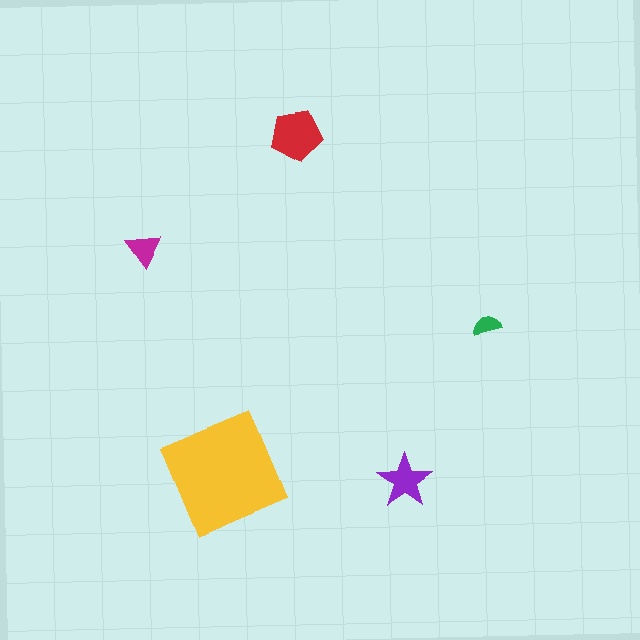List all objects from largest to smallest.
The yellow square, the red pentagon, the purple star, the magenta triangle, the green semicircle.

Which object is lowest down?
The purple star is bottommost.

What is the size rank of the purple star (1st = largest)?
3rd.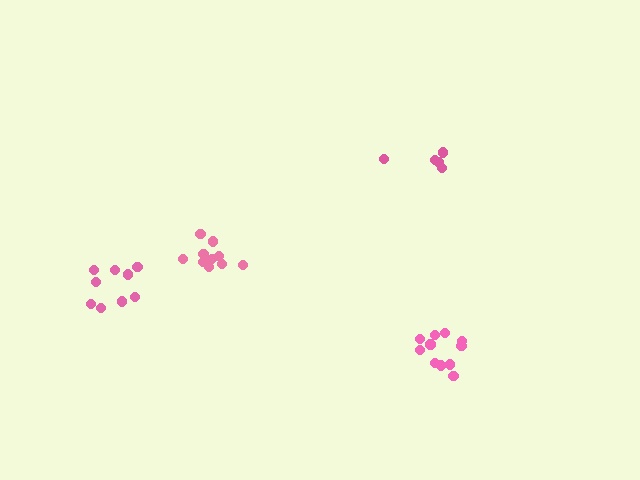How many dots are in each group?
Group 1: 11 dots, Group 2: 9 dots, Group 3: 5 dots, Group 4: 11 dots (36 total).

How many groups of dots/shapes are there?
There are 4 groups.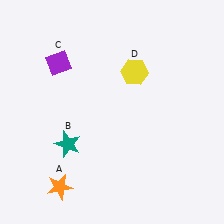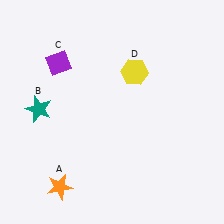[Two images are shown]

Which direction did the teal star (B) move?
The teal star (B) moved up.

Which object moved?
The teal star (B) moved up.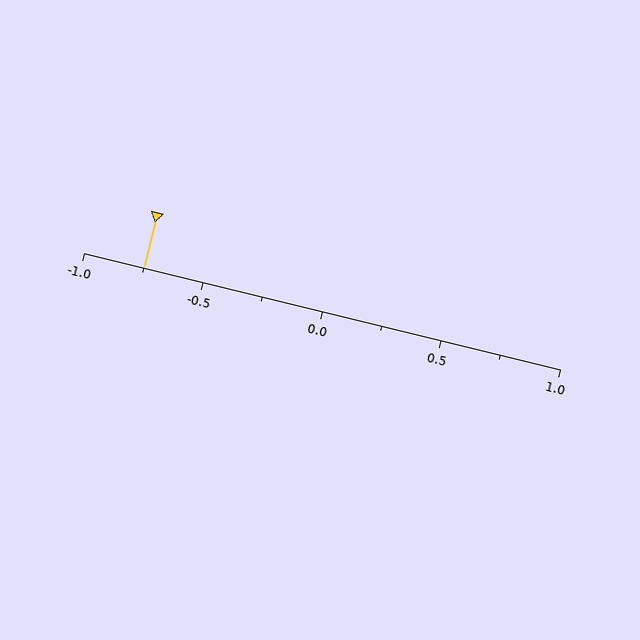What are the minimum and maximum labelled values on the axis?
The axis runs from -1.0 to 1.0.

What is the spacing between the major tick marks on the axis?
The major ticks are spaced 0.5 apart.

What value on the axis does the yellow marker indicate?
The marker indicates approximately -0.75.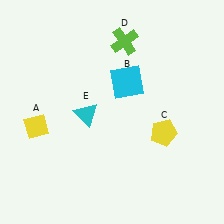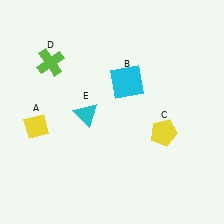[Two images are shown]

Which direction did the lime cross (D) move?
The lime cross (D) moved left.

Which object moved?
The lime cross (D) moved left.